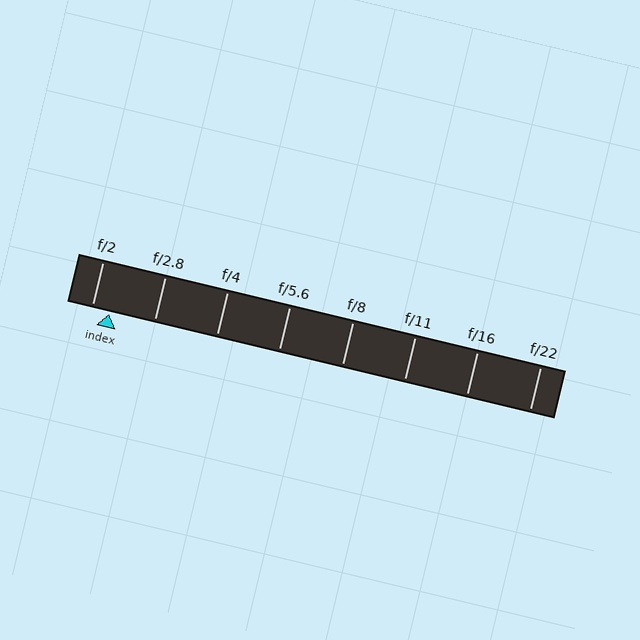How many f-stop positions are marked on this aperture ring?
There are 8 f-stop positions marked.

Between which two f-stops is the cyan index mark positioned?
The index mark is between f/2 and f/2.8.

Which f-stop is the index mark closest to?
The index mark is closest to f/2.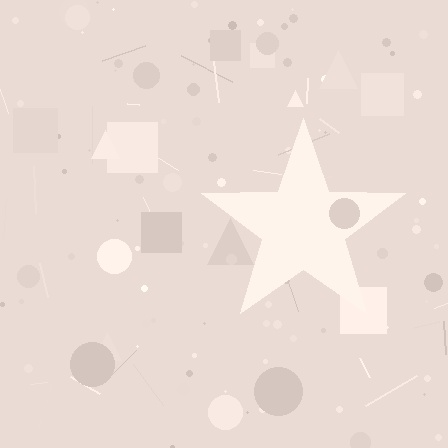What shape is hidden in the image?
A star is hidden in the image.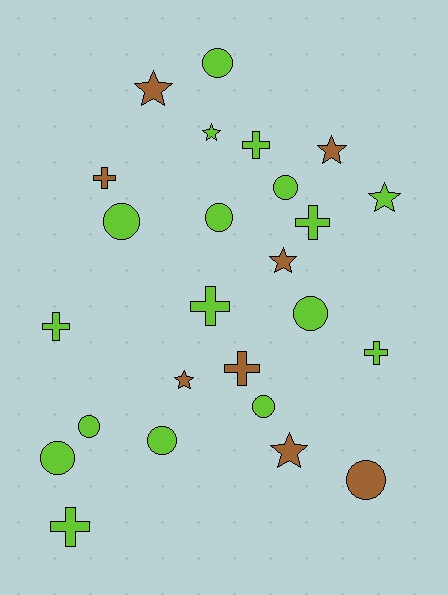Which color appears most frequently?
Lime, with 17 objects.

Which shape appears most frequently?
Circle, with 10 objects.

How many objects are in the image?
There are 25 objects.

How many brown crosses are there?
There are 2 brown crosses.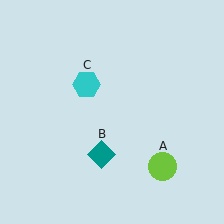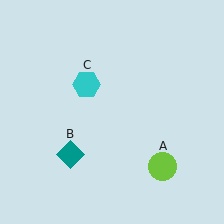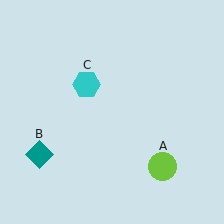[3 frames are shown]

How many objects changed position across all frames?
1 object changed position: teal diamond (object B).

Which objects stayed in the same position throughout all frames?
Lime circle (object A) and cyan hexagon (object C) remained stationary.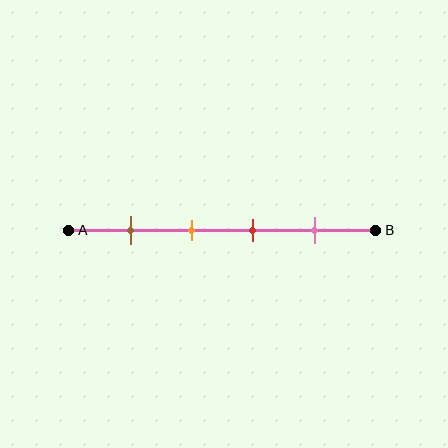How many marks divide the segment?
There are 4 marks dividing the segment.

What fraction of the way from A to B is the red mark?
The red mark is approximately 60% (0.6) of the way from A to B.